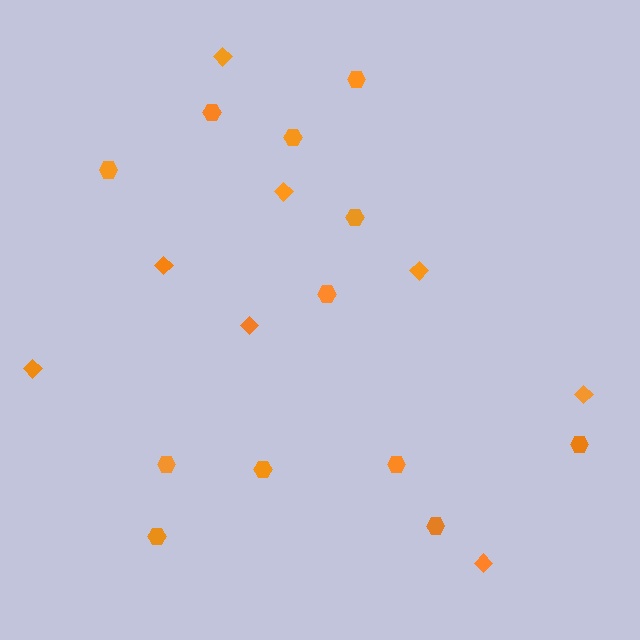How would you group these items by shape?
There are 2 groups: one group of diamonds (8) and one group of hexagons (12).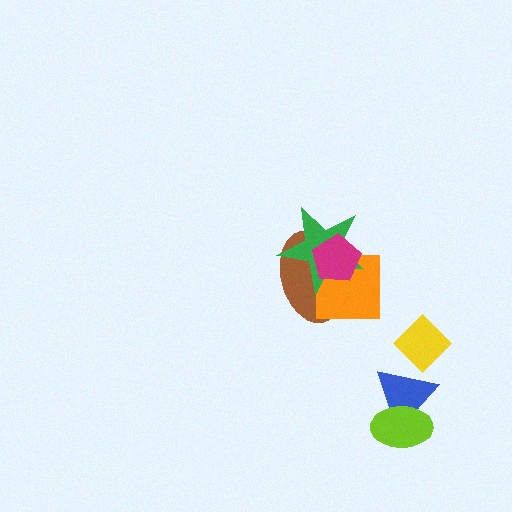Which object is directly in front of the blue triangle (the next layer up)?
The yellow diamond is directly in front of the blue triangle.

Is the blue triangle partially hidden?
Yes, it is partially covered by another shape.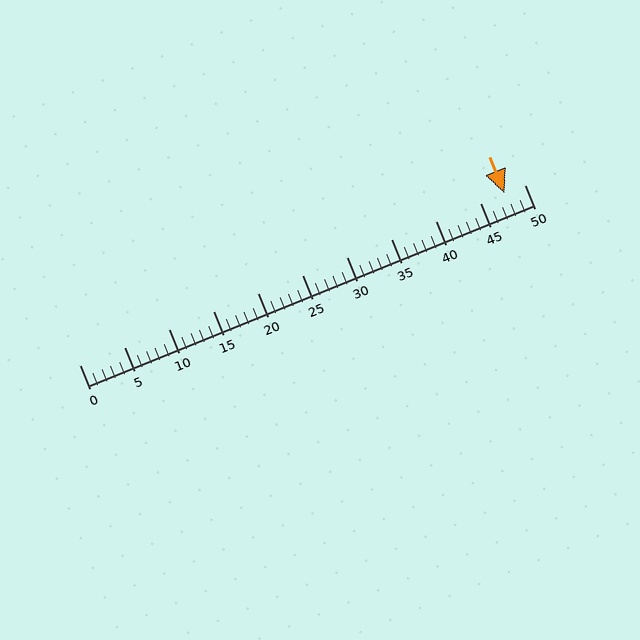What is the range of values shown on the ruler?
The ruler shows values from 0 to 50.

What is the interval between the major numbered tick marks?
The major tick marks are spaced 5 units apart.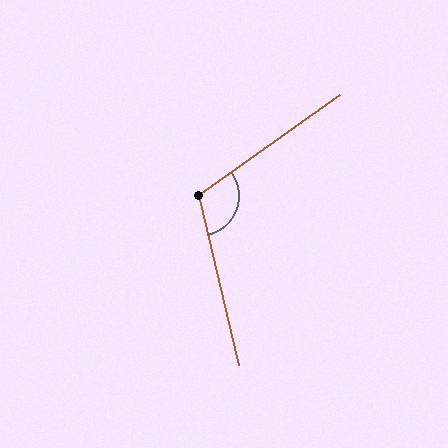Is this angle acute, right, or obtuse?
It is obtuse.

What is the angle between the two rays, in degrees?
Approximately 112 degrees.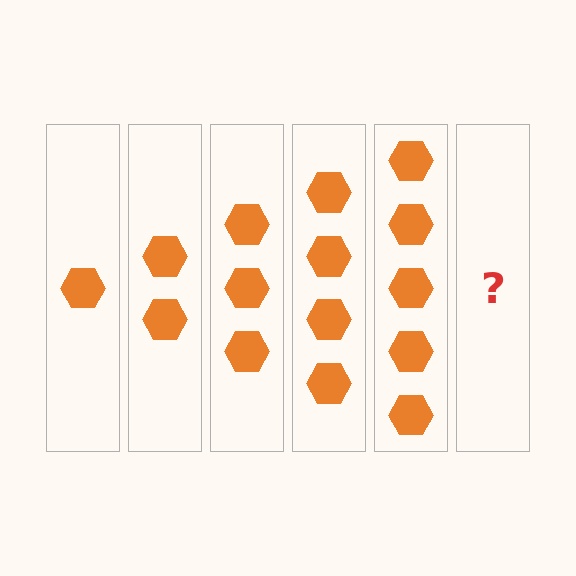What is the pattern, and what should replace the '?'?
The pattern is that each step adds one more hexagon. The '?' should be 6 hexagons.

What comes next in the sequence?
The next element should be 6 hexagons.